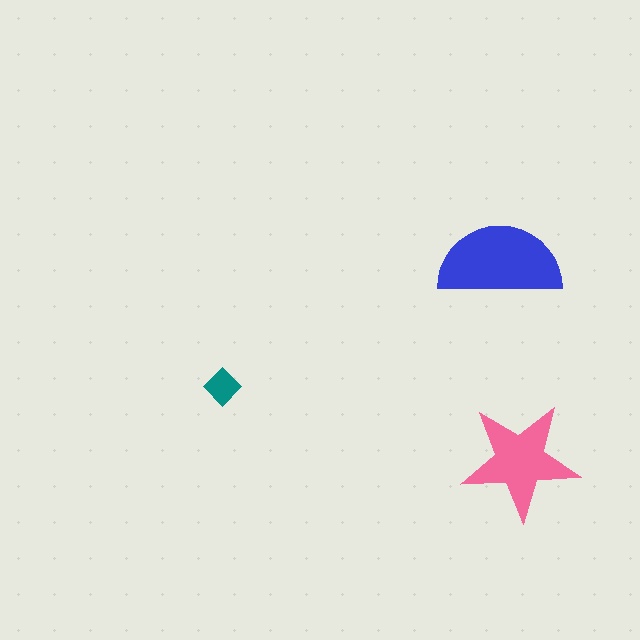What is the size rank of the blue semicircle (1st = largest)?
1st.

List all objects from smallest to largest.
The teal diamond, the pink star, the blue semicircle.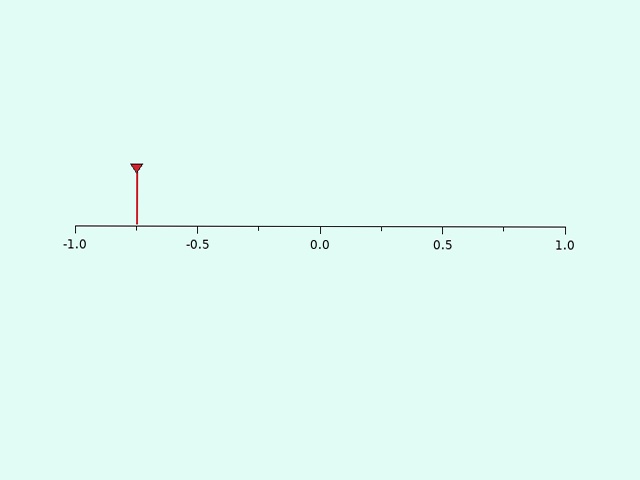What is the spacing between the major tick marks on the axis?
The major ticks are spaced 0.5 apart.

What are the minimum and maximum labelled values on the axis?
The axis runs from -1.0 to 1.0.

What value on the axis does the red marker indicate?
The marker indicates approximately -0.75.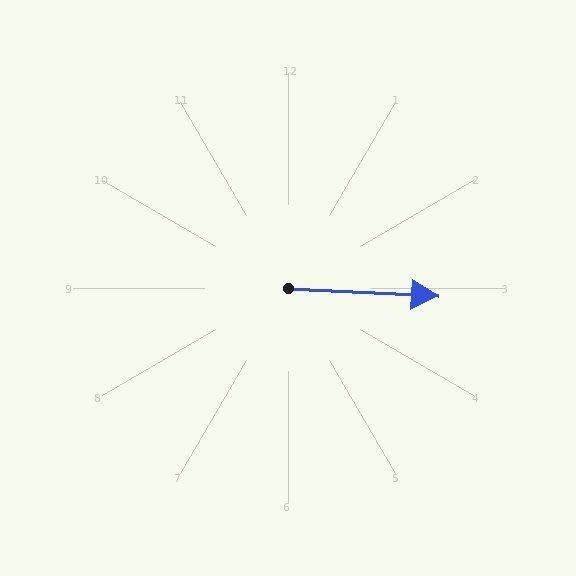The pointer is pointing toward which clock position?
Roughly 3 o'clock.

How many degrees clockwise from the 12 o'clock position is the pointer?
Approximately 93 degrees.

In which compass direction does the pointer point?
East.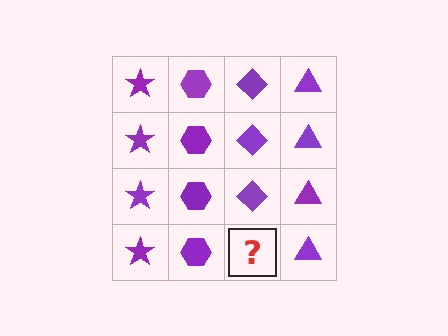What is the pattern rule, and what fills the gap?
The rule is that each column has a consistent shape. The gap should be filled with a purple diamond.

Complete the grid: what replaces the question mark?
The question mark should be replaced with a purple diamond.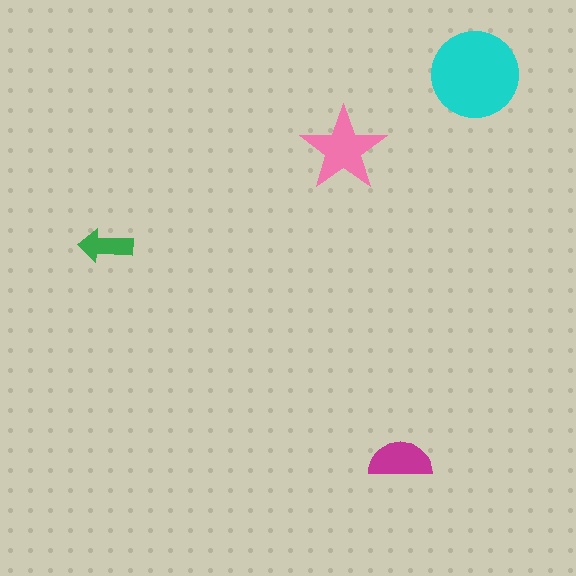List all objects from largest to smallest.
The cyan circle, the pink star, the magenta semicircle, the green arrow.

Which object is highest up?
The cyan circle is topmost.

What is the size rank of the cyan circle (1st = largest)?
1st.